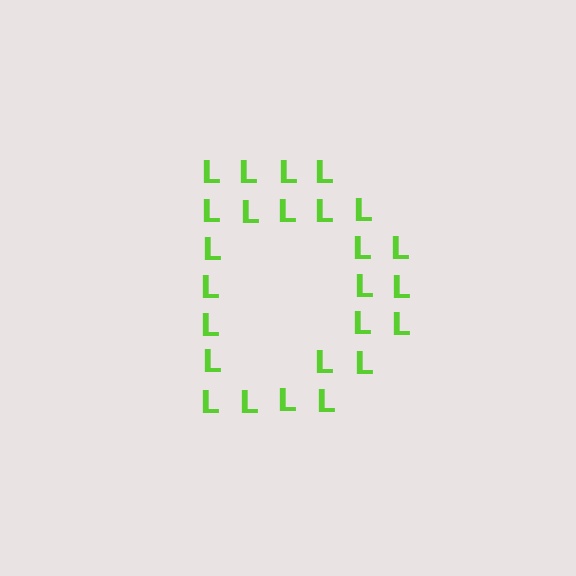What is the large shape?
The large shape is the letter D.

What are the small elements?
The small elements are letter L's.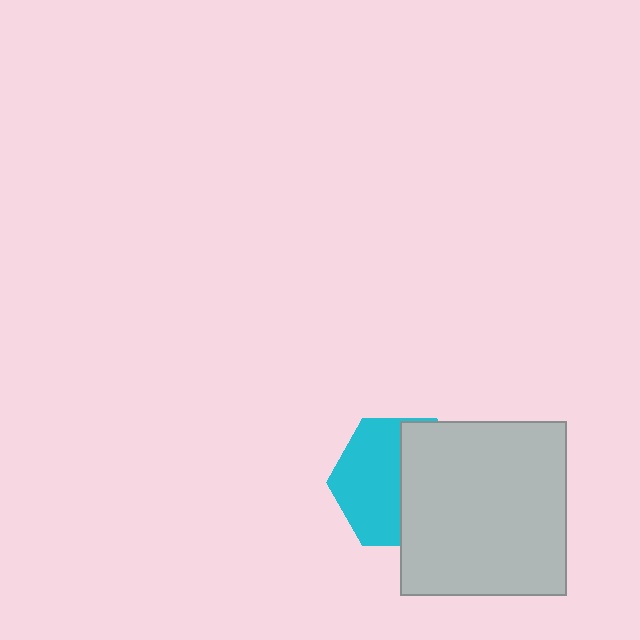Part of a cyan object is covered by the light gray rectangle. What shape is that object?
It is a hexagon.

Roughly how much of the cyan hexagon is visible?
About half of it is visible (roughly 51%).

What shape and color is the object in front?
The object in front is a light gray rectangle.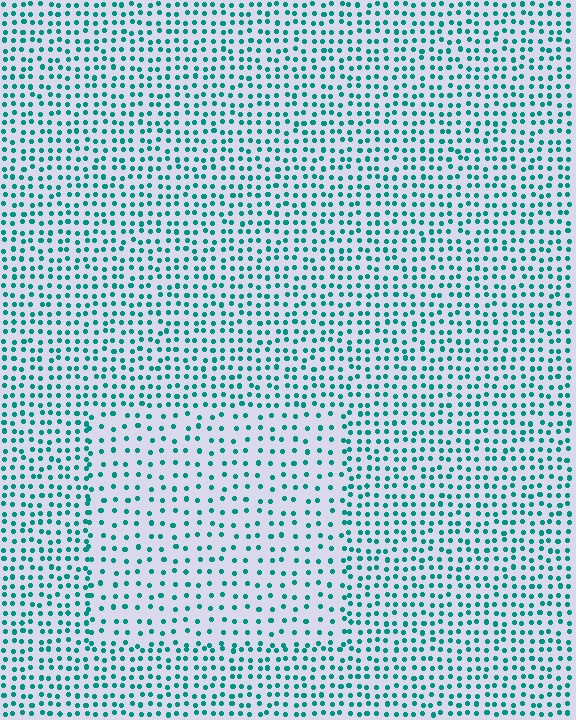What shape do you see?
I see a rectangle.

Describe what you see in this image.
The image contains small teal elements arranged at two different densities. A rectangle-shaped region is visible where the elements are less densely packed than the surrounding area.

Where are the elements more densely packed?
The elements are more densely packed outside the rectangle boundary.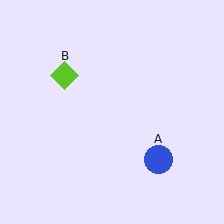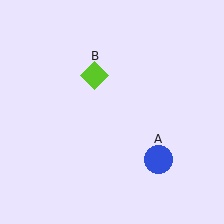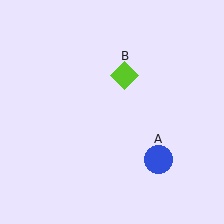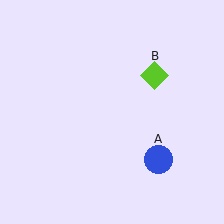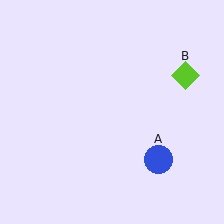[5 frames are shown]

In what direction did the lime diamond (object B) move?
The lime diamond (object B) moved right.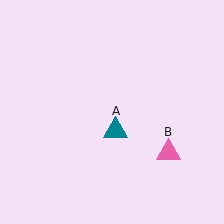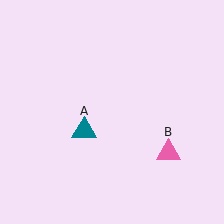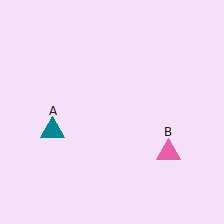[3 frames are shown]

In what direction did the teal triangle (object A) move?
The teal triangle (object A) moved left.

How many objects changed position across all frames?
1 object changed position: teal triangle (object A).